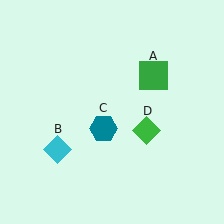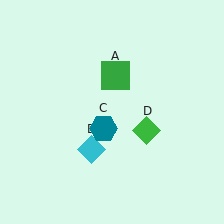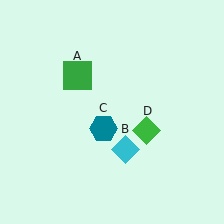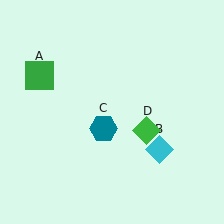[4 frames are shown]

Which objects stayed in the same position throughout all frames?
Teal hexagon (object C) and green diamond (object D) remained stationary.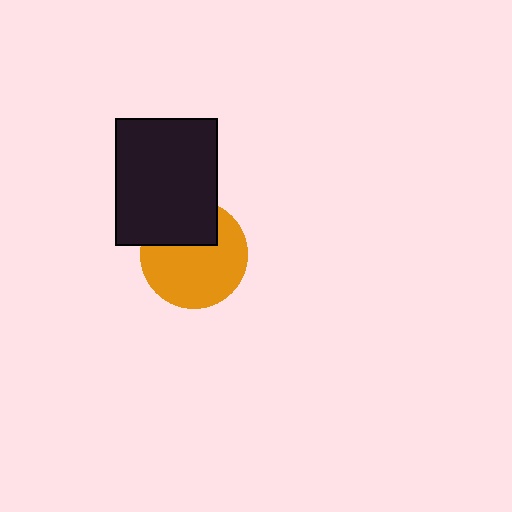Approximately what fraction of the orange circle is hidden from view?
Roughly 31% of the orange circle is hidden behind the black rectangle.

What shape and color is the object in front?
The object in front is a black rectangle.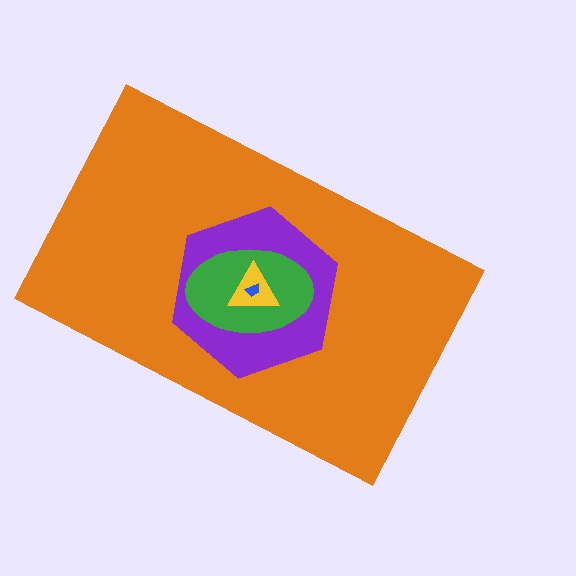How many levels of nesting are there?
5.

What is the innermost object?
The blue trapezoid.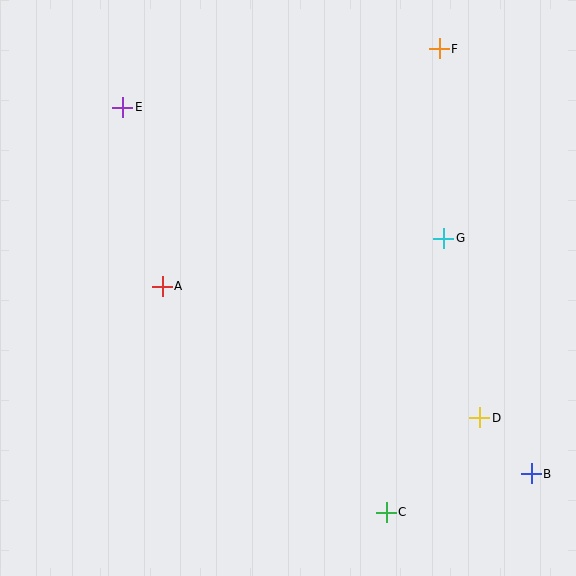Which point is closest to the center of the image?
Point A at (162, 286) is closest to the center.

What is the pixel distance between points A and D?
The distance between A and D is 343 pixels.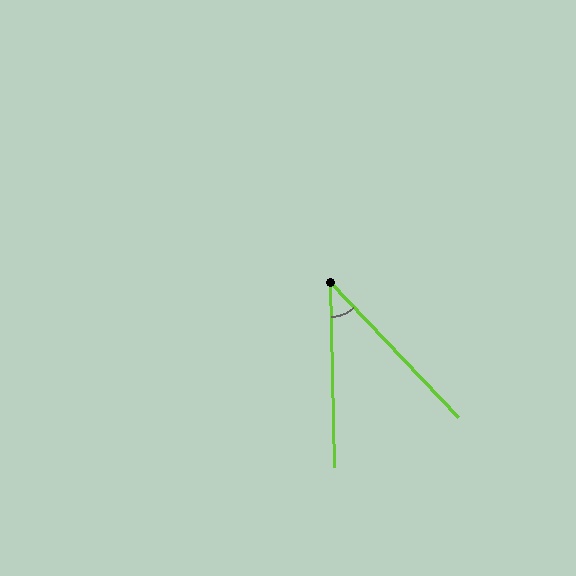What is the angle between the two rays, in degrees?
Approximately 42 degrees.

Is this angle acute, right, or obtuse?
It is acute.